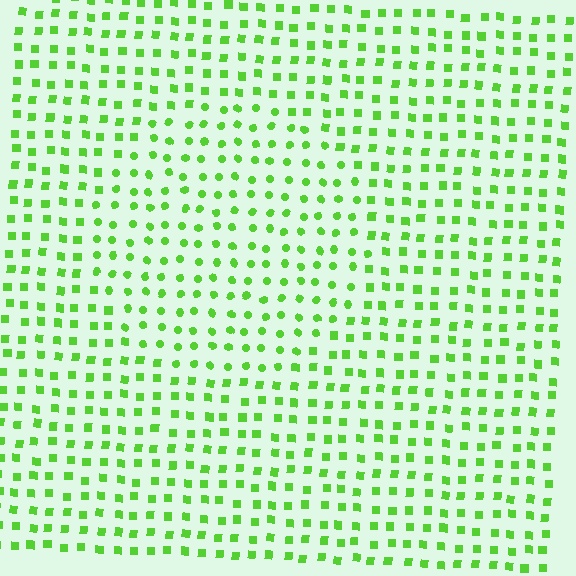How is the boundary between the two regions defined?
The boundary is defined by a change in element shape: circles inside vs. squares outside. All elements share the same color and spacing.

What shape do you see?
I see a circle.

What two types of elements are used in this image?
The image uses circles inside the circle region and squares outside it.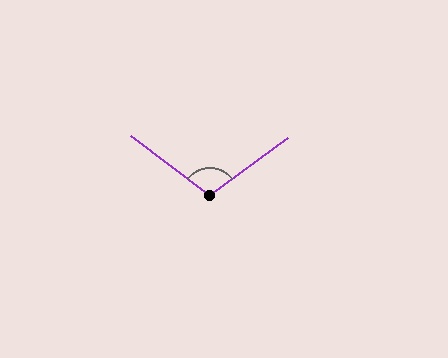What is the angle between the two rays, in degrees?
Approximately 106 degrees.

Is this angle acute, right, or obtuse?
It is obtuse.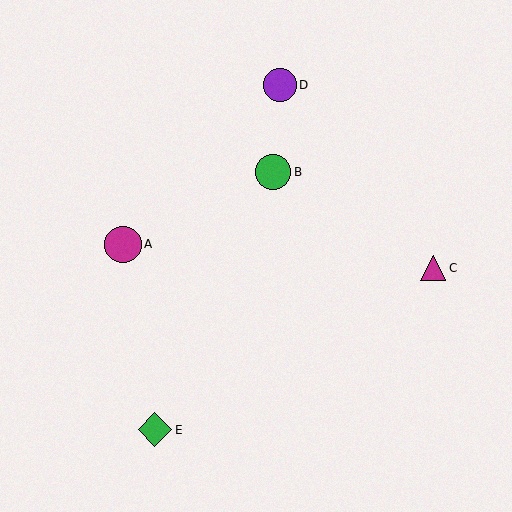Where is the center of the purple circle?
The center of the purple circle is at (280, 85).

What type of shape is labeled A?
Shape A is a magenta circle.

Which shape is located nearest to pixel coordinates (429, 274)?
The magenta triangle (labeled C) at (433, 268) is nearest to that location.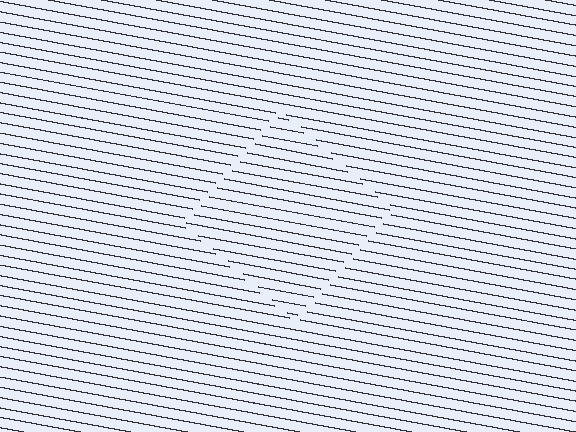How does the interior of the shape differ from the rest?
The interior of the shape contains the same grating, shifted by half a period — the contour is defined by the phase discontinuity where line-ends from the inner and outer gratings abut.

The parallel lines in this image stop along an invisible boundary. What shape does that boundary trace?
An illusory square. The interior of the shape contains the same grating, shifted by half a period — the contour is defined by the phase discontinuity where line-ends from the inner and outer gratings abut.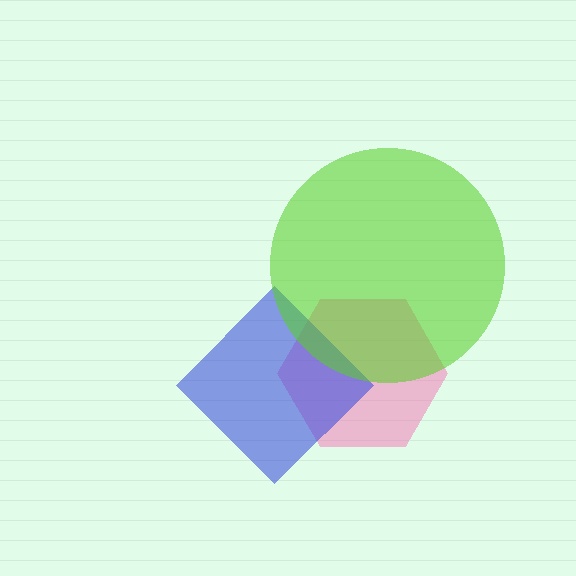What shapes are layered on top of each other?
The layered shapes are: a pink hexagon, a blue diamond, a lime circle.